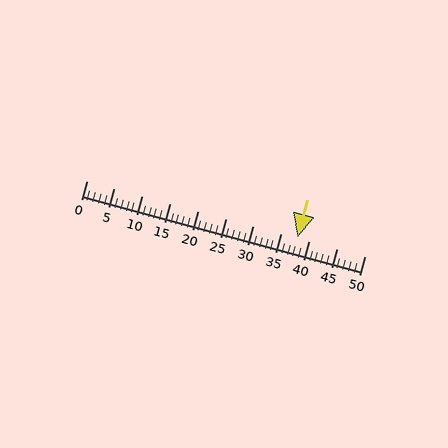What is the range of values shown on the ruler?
The ruler shows values from 0 to 50.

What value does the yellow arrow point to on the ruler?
The yellow arrow points to approximately 38.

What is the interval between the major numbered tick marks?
The major tick marks are spaced 5 units apart.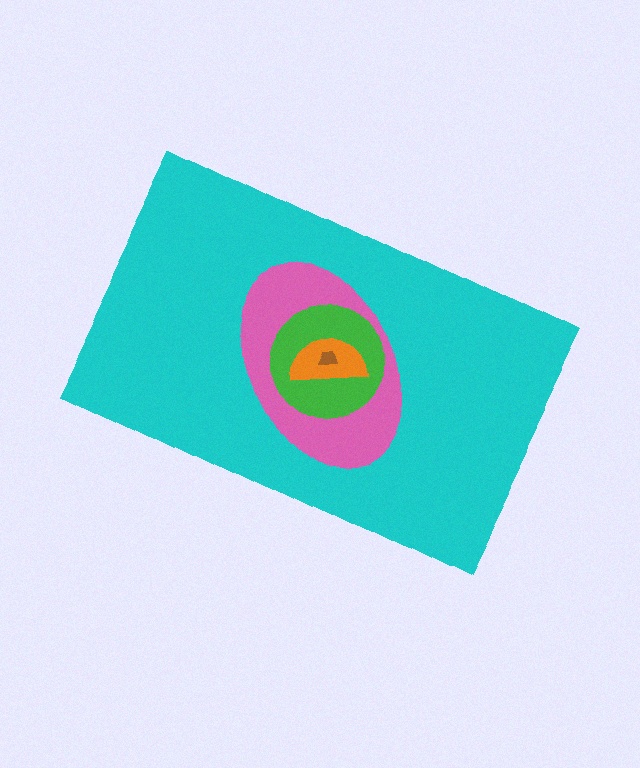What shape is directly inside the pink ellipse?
The green circle.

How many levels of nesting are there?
5.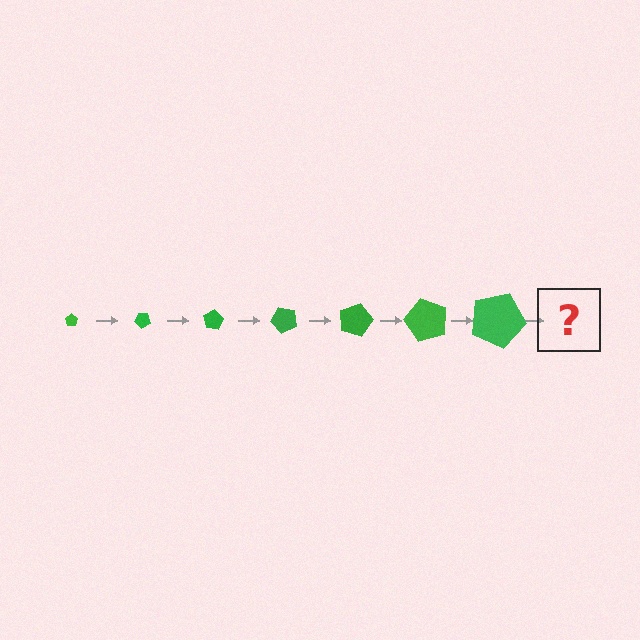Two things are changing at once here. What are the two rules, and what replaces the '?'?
The two rules are that the pentagon grows larger each step and it rotates 40 degrees each step. The '?' should be a pentagon, larger than the previous one and rotated 280 degrees from the start.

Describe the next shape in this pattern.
It should be a pentagon, larger than the previous one and rotated 280 degrees from the start.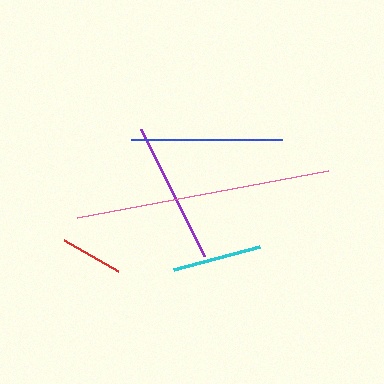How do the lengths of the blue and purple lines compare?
The blue and purple lines are approximately the same length.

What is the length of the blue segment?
The blue segment is approximately 151 pixels long.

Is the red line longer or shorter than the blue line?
The blue line is longer than the red line.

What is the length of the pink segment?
The pink segment is approximately 256 pixels long.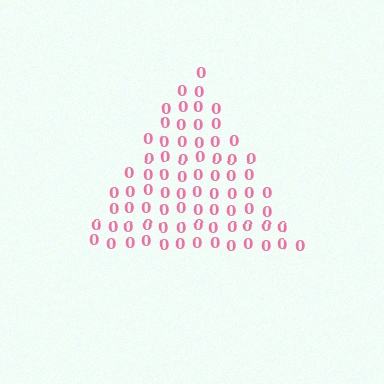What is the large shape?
The large shape is a triangle.